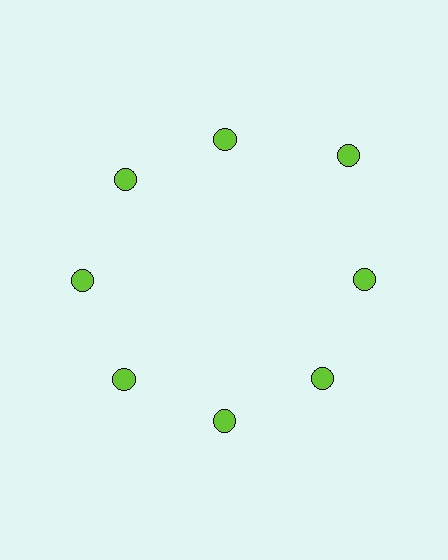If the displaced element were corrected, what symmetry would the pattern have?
It would have 8-fold rotational symmetry — the pattern would map onto itself every 45 degrees.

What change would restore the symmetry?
The symmetry would be restored by moving it inward, back onto the ring so that all 8 circles sit at equal angles and equal distance from the center.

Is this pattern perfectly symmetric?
No. The 8 lime circles are arranged in a ring, but one element near the 2 o'clock position is pushed outward from the center, breaking the 8-fold rotational symmetry.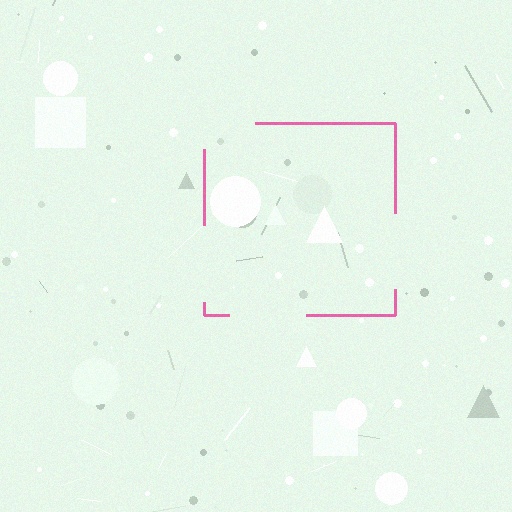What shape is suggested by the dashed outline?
The dashed outline suggests a square.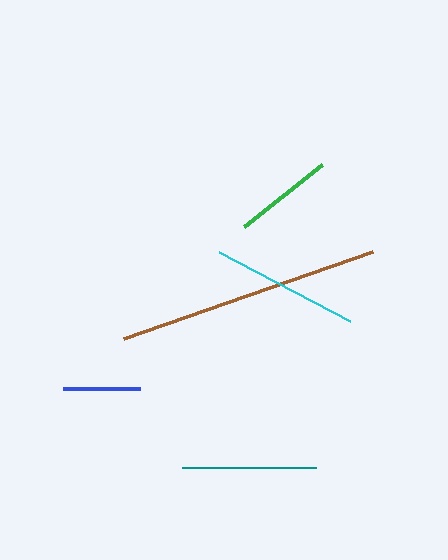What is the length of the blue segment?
The blue segment is approximately 77 pixels long.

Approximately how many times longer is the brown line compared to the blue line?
The brown line is approximately 3.4 times the length of the blue line.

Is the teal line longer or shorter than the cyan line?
The cyan line is longer than the teal line.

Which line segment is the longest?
The brown line is the longest at approximately 264 pixels.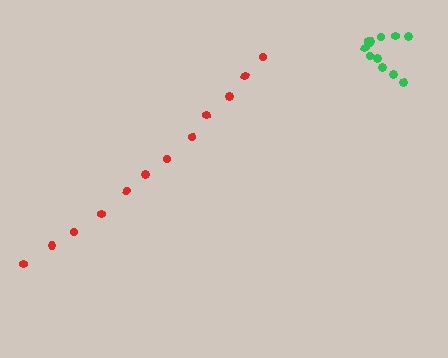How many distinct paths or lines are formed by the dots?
There are 2 distinct paths.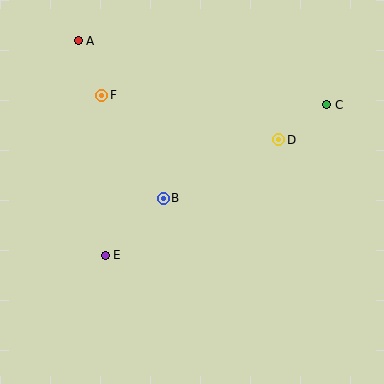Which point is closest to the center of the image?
Point B at (163, 198) is closest to the center.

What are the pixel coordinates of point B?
Point B is at (163, 198).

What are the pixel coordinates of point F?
Point F is at (102, 95).